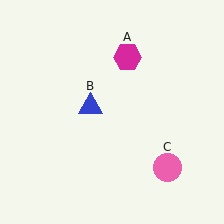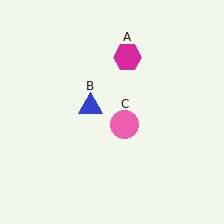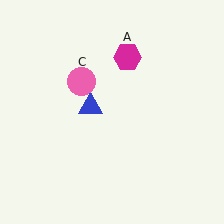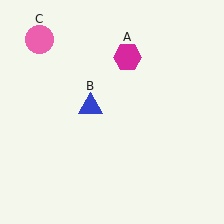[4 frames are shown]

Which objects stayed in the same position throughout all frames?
Magenta hexagon (object A) and blue triangle (object B) remained stationary.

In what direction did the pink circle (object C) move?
The pink circle (object C) moved up and to the left.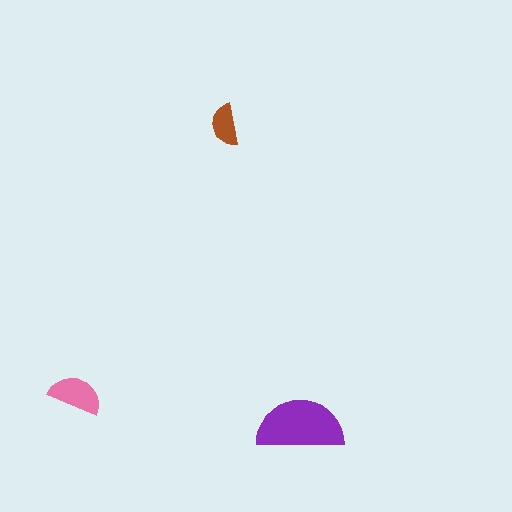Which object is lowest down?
The purple semicircle is bottommost.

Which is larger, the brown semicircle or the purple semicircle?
The purple one.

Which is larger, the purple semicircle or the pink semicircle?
The purple one.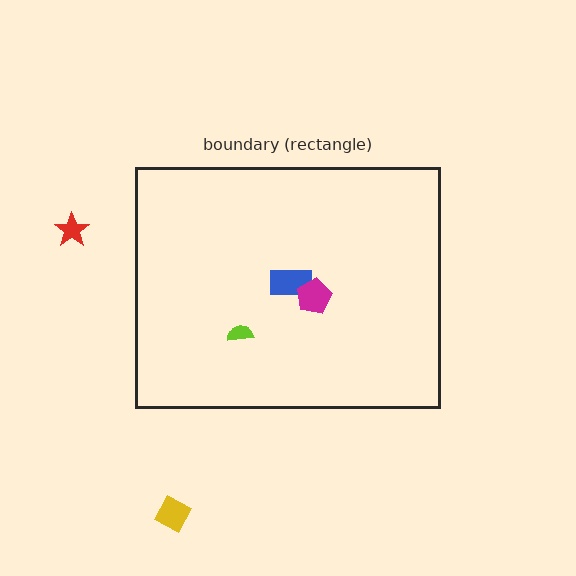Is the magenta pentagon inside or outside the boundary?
Inside.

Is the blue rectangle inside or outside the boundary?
Inside.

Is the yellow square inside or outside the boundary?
Outside.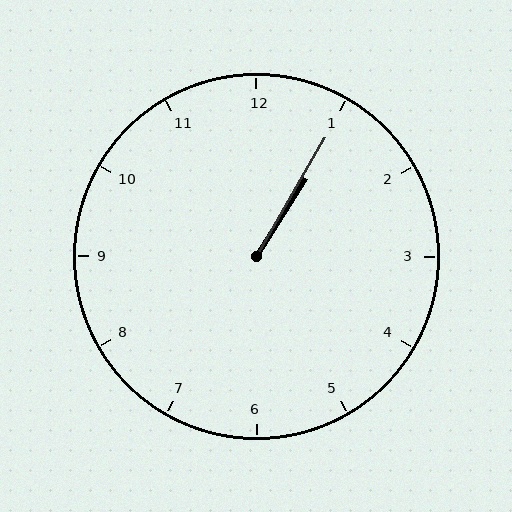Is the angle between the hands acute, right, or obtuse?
It is acute.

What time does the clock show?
1:05.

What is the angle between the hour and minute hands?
Approximately 2 degrees.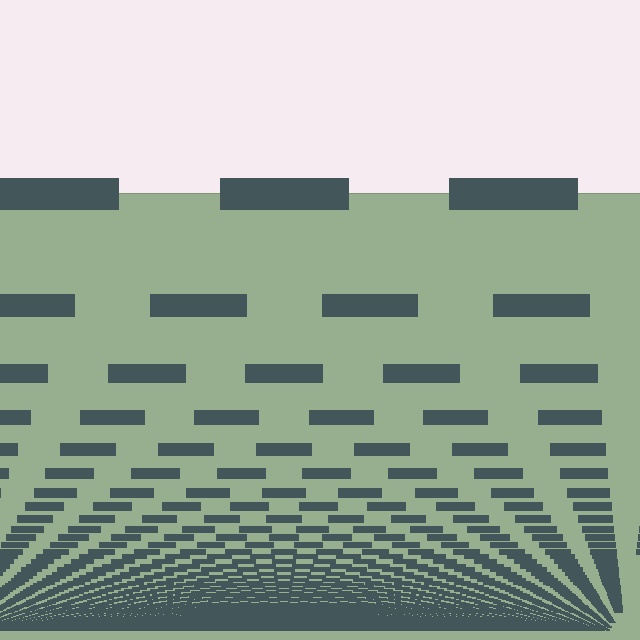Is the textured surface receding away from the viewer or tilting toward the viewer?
The surface appears to tilt toward the viewer. Texture elements get larger and sparser toward the top.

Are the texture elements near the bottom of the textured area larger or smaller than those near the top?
Smaller. The gradient is inverted — elements near the bottom are smaller and denser.